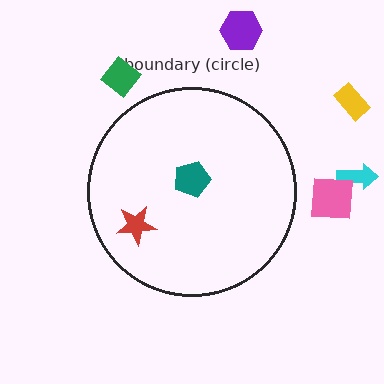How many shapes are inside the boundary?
2 inside, 5 outside.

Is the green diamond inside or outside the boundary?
Outside.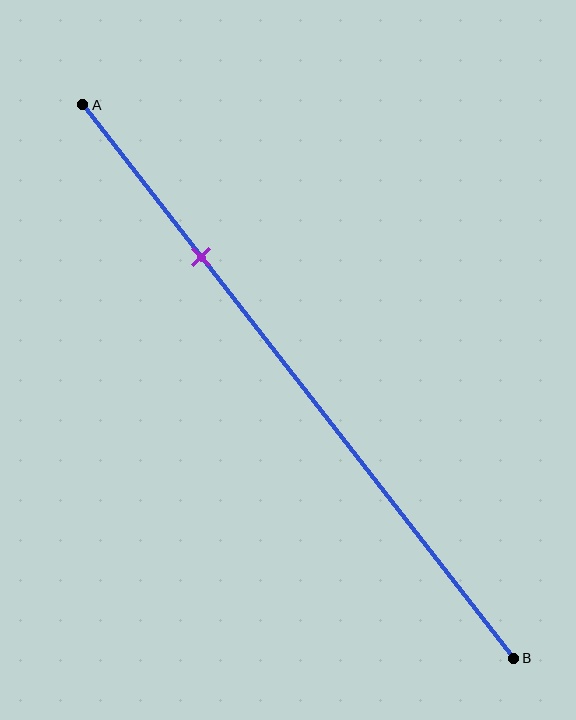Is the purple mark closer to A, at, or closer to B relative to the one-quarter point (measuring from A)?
The purple mark is approximately at the one-quarter point of segment AB.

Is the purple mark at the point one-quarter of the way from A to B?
Yes, the mark is approximately at the one-quarter point.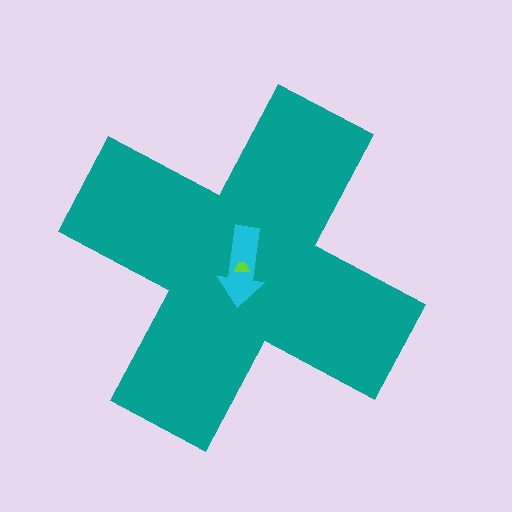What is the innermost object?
The lime trapezoid.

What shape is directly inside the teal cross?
The cyan arrow.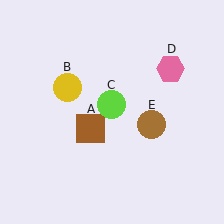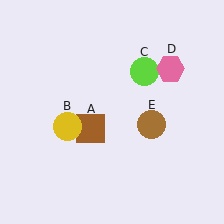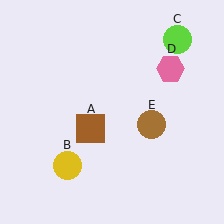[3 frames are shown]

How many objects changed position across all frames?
2 objects changed position: yellow circle (object B), lime circle (object C).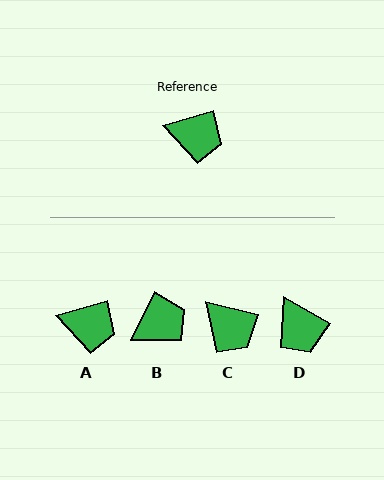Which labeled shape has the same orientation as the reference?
A.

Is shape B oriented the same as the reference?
No, it is off by about 46 degrees.